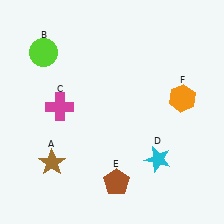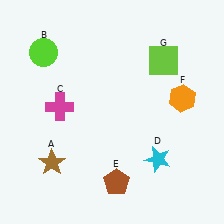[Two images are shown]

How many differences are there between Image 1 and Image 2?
There is 1 difference between the two images.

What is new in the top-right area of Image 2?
A lime square (G) was added in the top-right area of Image 2.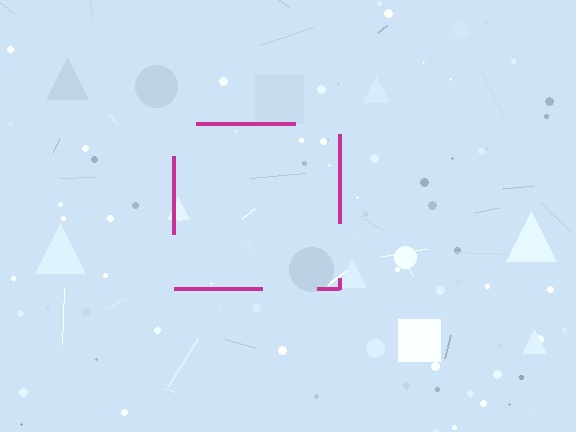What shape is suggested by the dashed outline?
The dashed outline suggests a square.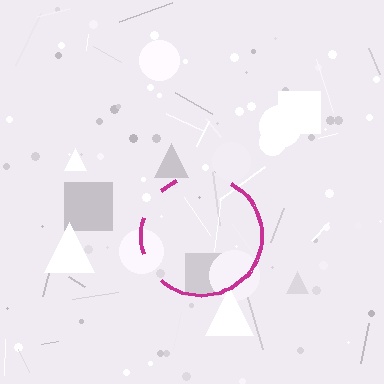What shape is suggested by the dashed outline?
The dashed outline suggests a circle.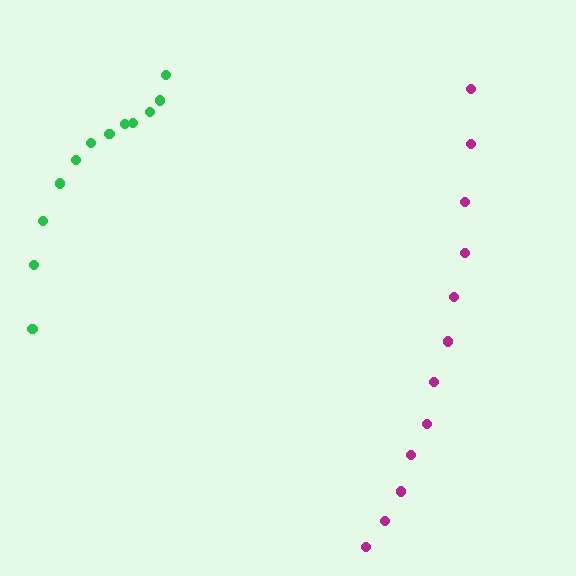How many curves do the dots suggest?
There are 2 distinct paths.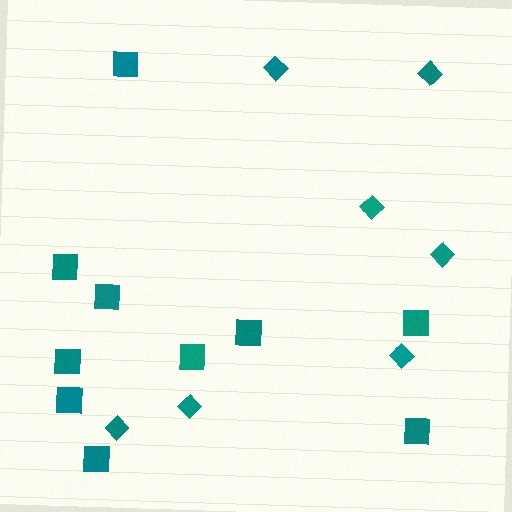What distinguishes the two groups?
There are 2 groups: one group of diamonds (7) and one group of squares (10).